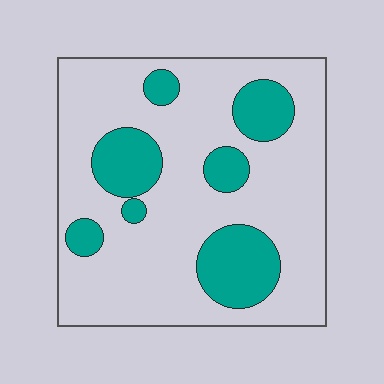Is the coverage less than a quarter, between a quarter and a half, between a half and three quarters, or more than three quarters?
Less than a quarter.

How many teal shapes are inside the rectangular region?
7.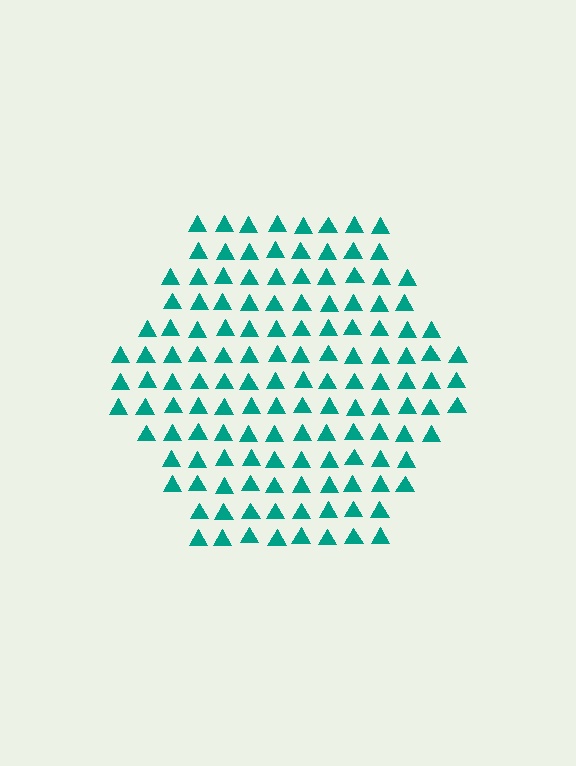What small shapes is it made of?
It is made of small triangles.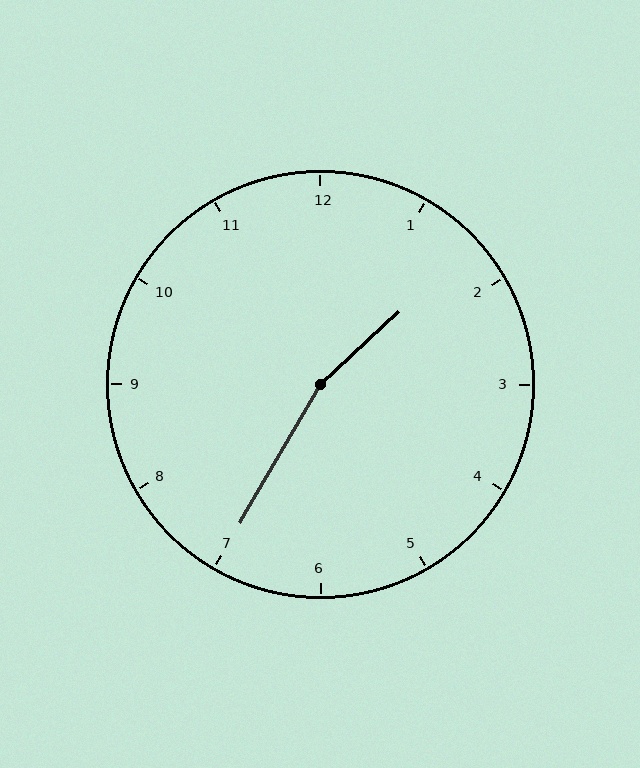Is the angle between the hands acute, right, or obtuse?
It is obtuse.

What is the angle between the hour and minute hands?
Approximately 162 degrees.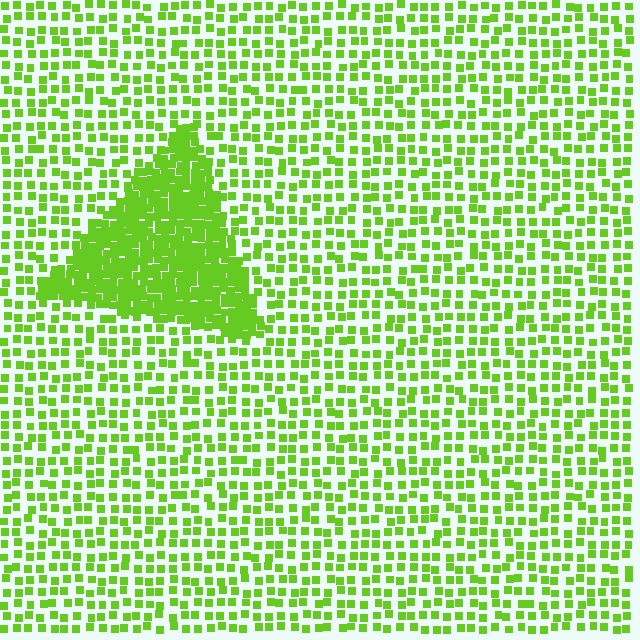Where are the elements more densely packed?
The elements are more densely packed inside the triangle boundary.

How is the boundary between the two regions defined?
The boundary is defined by a change in element density (approximately 2.7x ratio). All elements are the same color, size, and shape.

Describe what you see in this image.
The image contains small lime elements arranged at two different densities. A triangle-shaped region is visible where the elements are more densely packed than the surrounding area.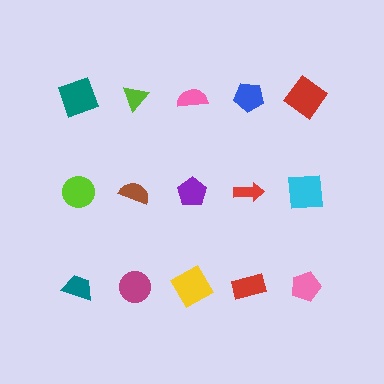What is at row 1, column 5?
A red diamond.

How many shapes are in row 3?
5 shapes.